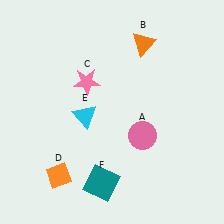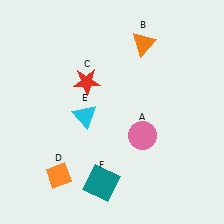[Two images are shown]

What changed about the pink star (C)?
In Image 1, C is pink. In Image 2, it changed to red.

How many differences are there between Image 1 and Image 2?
There is 1 difference between the two images.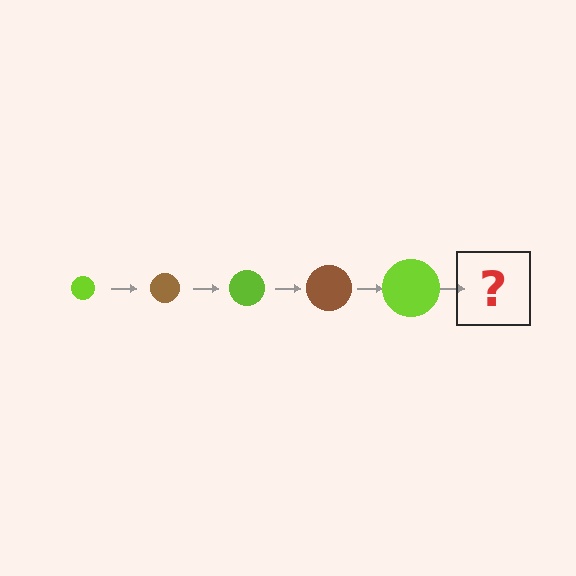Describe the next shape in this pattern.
It should be a brown circle, larger than the previous one.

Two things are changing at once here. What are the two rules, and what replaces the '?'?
The two rules are that the circle grows larger each step and the color cycles through lime and brown. The '?' should be a brown circle, larger than the previous one.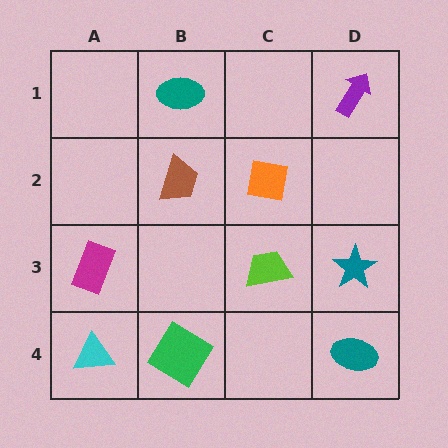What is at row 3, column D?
A teal star.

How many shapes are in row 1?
2 shapes.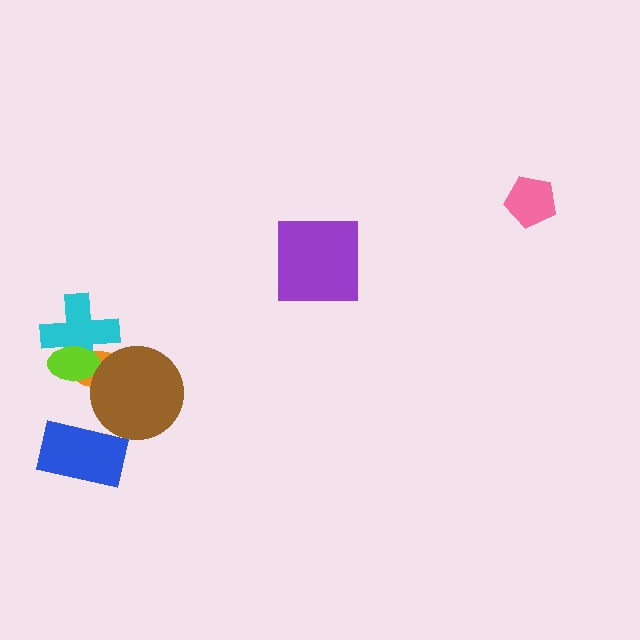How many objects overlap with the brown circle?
1 object overlaps with the brown circle.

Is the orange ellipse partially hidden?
Yes, it is partially covered by another shape.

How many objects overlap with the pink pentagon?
0 objects overlap with the pink pentagon.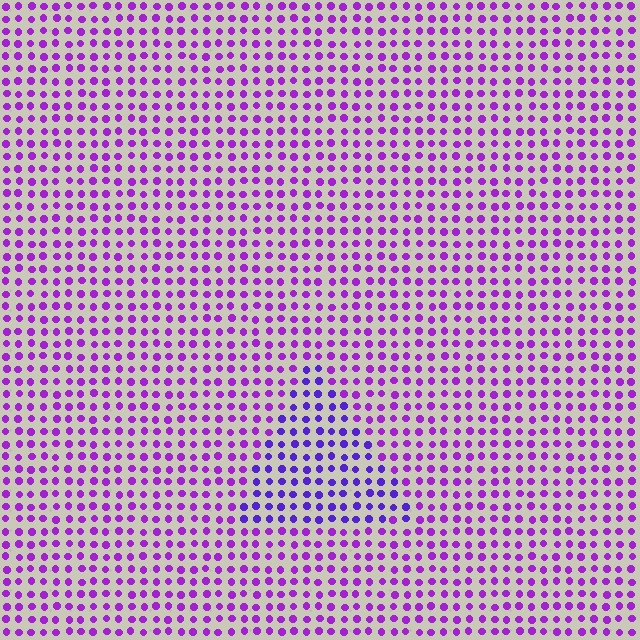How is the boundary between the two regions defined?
The boundary is defined purely by a slight shift in hue (about 27 degrees). Spacing, size, and orientation are identical on both sides.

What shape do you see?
I see a triangle.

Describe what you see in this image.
The image is filled with small purple elements in a uniform arrangement. A triangle-shaped region is visible where the elements are tinted to a slightly different hue, forming a subtle color boundary.